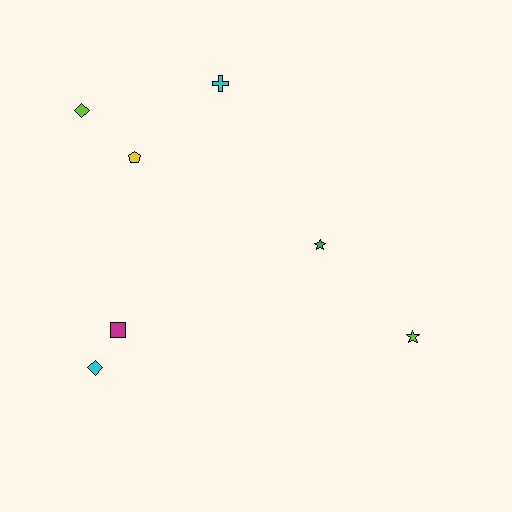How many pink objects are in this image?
There are no pink objects.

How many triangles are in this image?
There are no triangles.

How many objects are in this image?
There are 7 objects.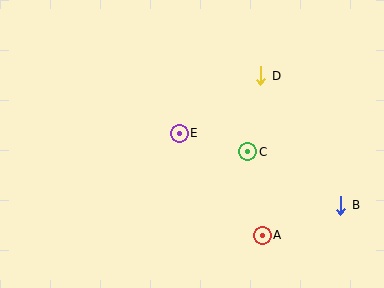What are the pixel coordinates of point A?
Point A is at (262, 235).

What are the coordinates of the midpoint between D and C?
The midpoint between D and C is at (254, 114).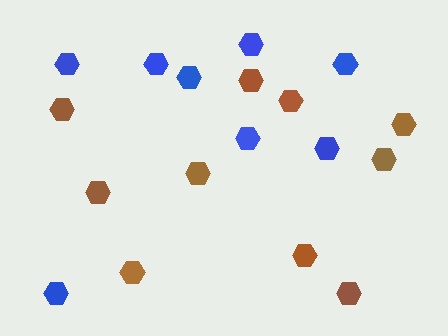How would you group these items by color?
There are 2 groups: one group of blue hexagons (8) and one group of brown hexagons (10).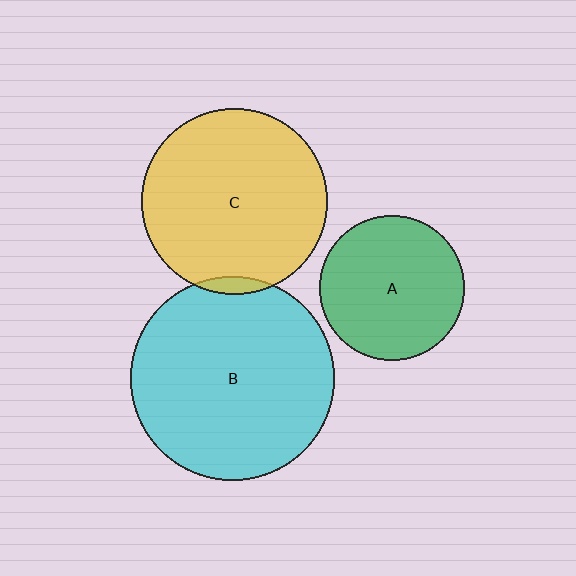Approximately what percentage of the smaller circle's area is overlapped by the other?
Approximately 5%.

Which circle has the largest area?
Circle B (cyan).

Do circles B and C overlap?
Yes.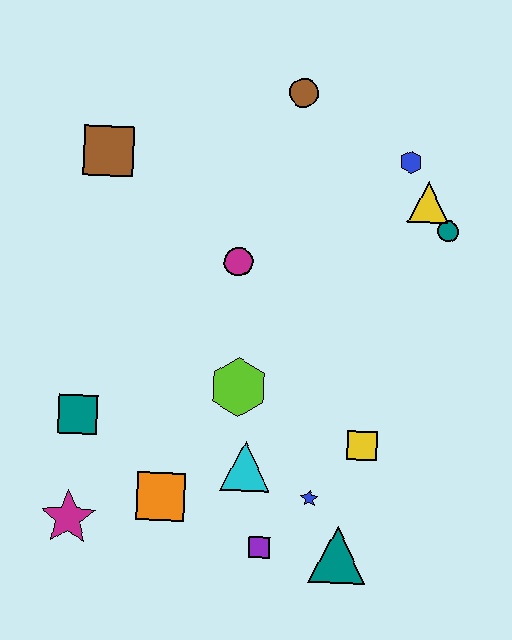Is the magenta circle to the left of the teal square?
No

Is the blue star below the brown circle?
Yes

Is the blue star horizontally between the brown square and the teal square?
No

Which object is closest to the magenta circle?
The lime hexagon is closest to the magenta circle.